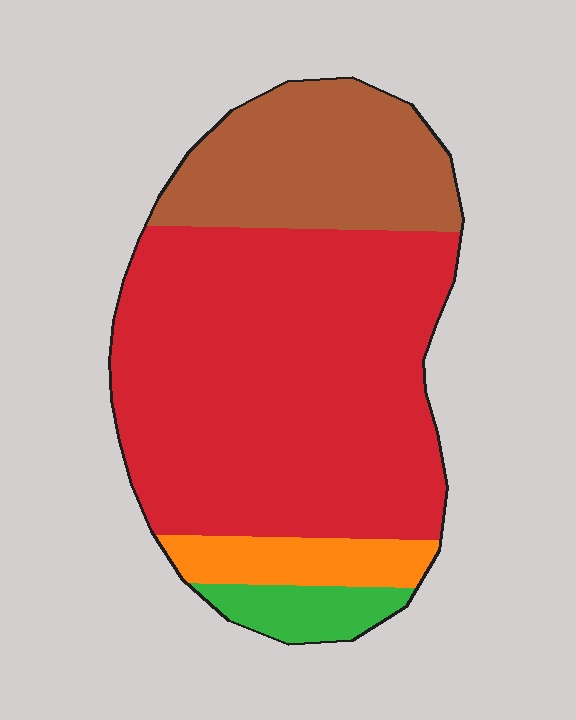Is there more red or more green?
Red.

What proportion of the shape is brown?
Brown covers about 25% of the shape.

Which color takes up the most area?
Red, at roughly 65%.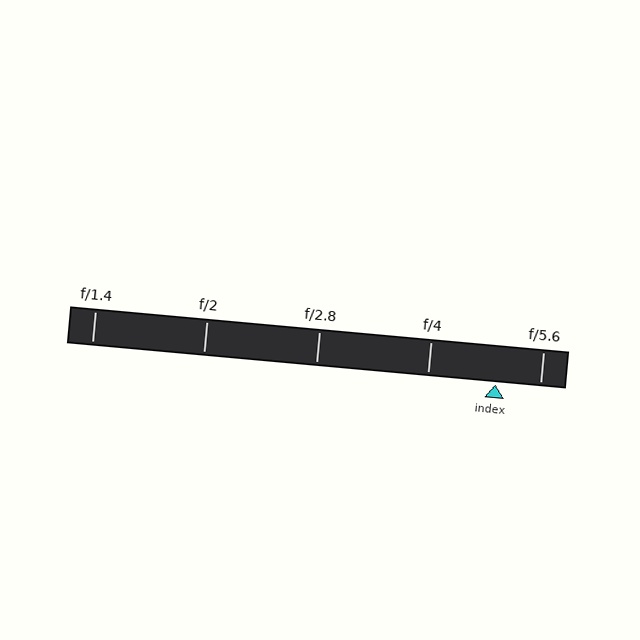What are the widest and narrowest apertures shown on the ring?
The widest aperture shown is f/1.4 and the narrowest is f/5.6.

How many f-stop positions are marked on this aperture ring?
There are 5 f-stop positions marked.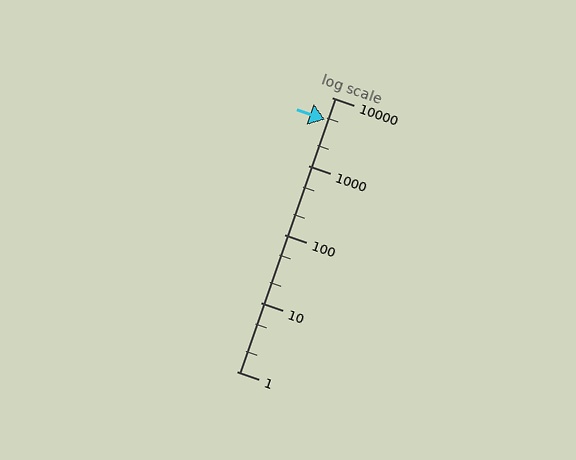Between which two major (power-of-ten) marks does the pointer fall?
The pointer is between 1000 and 10000.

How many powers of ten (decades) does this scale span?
The scale spans 4 decades, from 1 to 10000.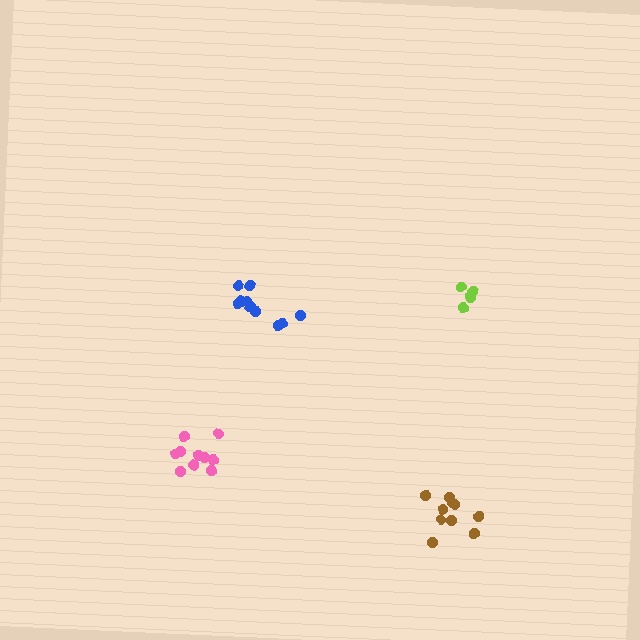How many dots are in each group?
Group 1: 10 dots, Group 2: 10 dots, Group 3: 10 dots, Group 4: 5 dots (35 total).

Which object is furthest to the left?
The pink cluster is leftmost.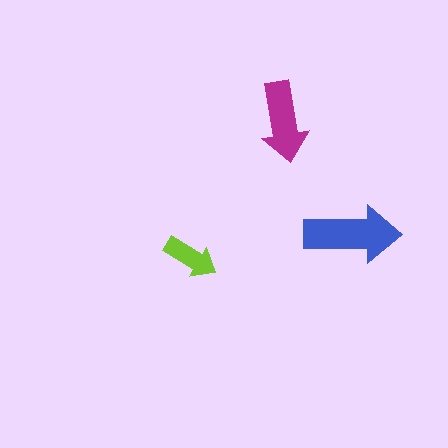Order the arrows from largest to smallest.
the blue one, the magenta one, the lime one.